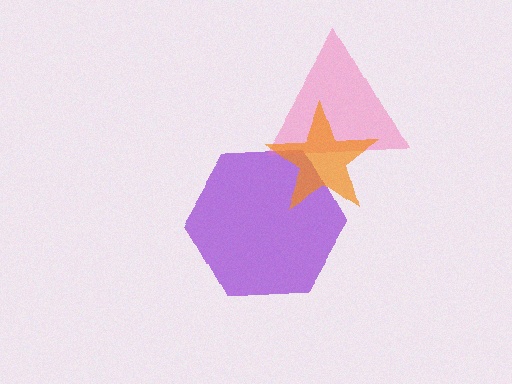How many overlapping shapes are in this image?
There are 3 overlapping shapes in the image.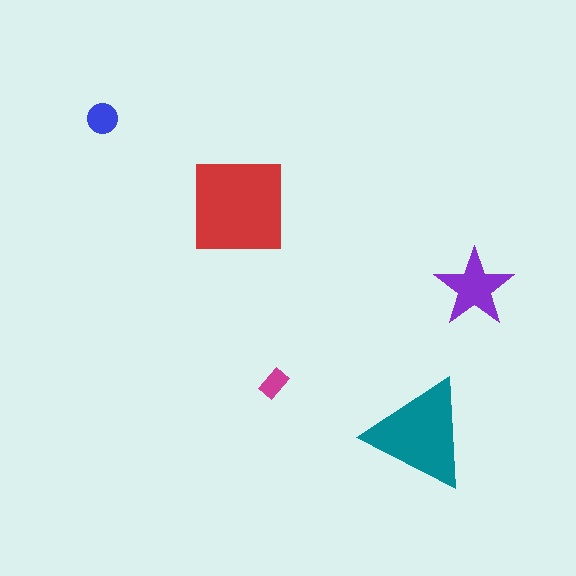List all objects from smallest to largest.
The magenta rectangle, the blue circle, the purple star, the teal triangle, the red square.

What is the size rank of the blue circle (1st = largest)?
4th.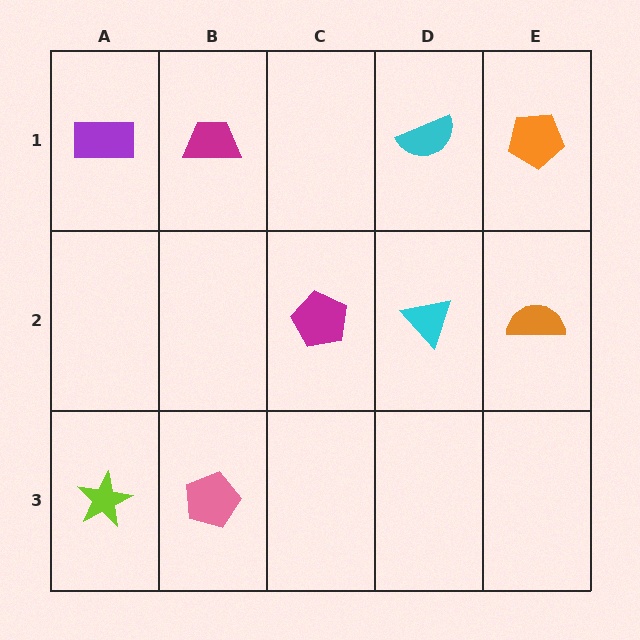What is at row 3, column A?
A lime star.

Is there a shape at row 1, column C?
No, that cell is empty.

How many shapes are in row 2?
3 shapes.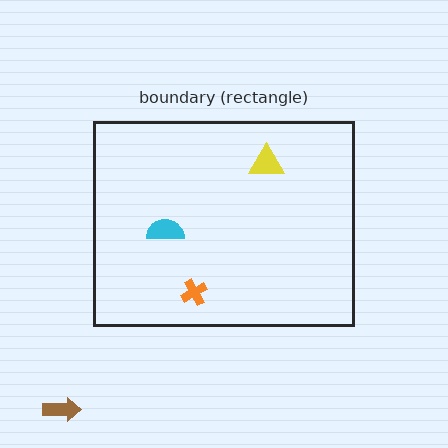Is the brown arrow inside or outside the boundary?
Outside.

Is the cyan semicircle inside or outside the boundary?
Inside.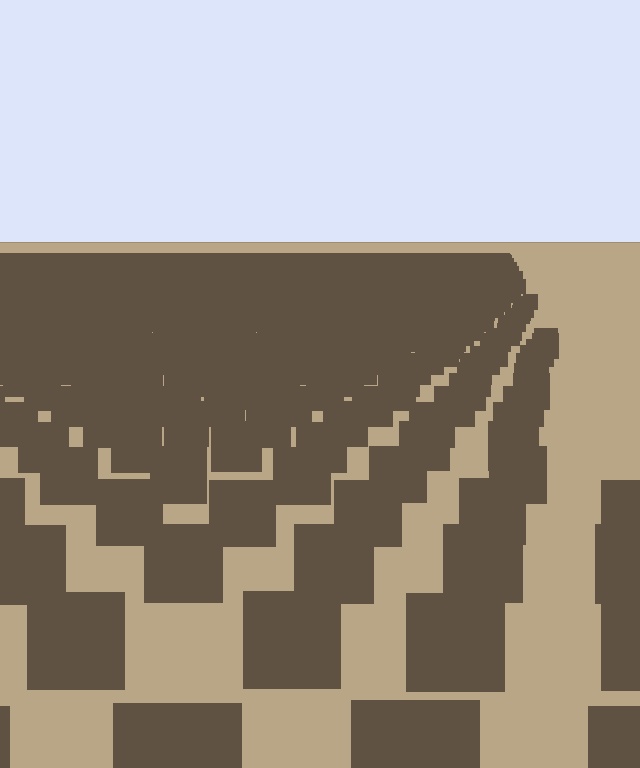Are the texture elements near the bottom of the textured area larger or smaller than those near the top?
Larger. Near the bottom, elements are closer to the viewer and appear at a bigger on-screen size.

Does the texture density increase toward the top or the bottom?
Density increases toward the top.